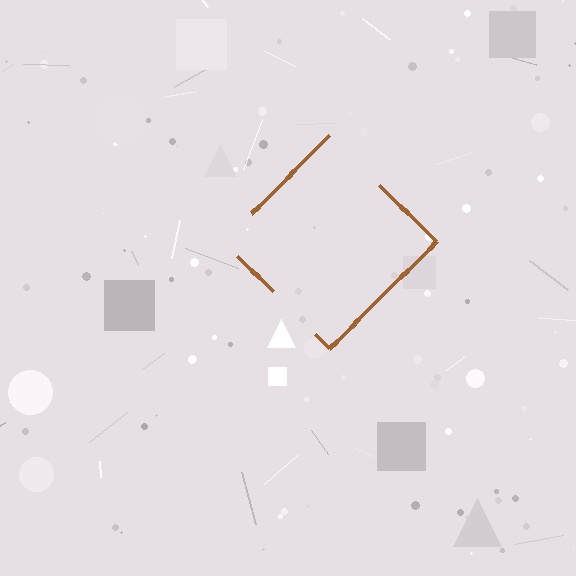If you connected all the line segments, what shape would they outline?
They would outline a diamond.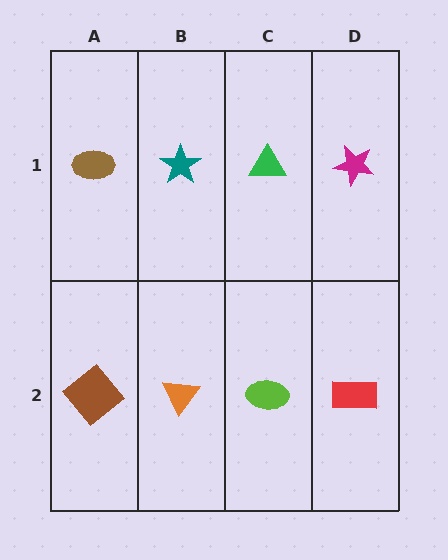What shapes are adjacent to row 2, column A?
A brown ellipse (row 1, column A), an orange triangle (row 2, column B).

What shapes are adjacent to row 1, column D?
A red rectangle (row 2, column D), a green triangle (row 1, column C).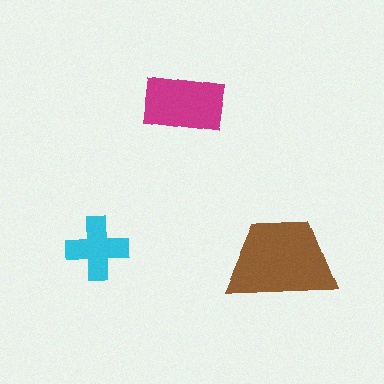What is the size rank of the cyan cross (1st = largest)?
3rd.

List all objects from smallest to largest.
The cyan cross, the magenta rectangle, the brown trapezoid.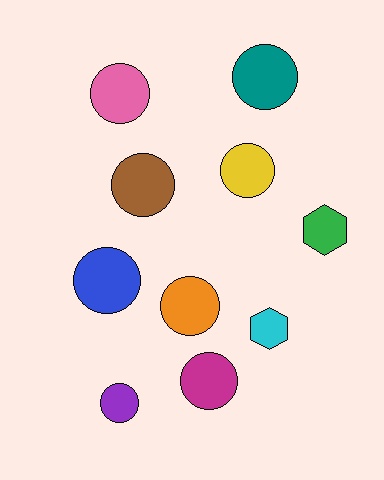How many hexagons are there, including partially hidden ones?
There are 2 hexagons.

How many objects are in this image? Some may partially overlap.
There are 10 objects.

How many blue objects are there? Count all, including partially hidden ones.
There is 1 blue object.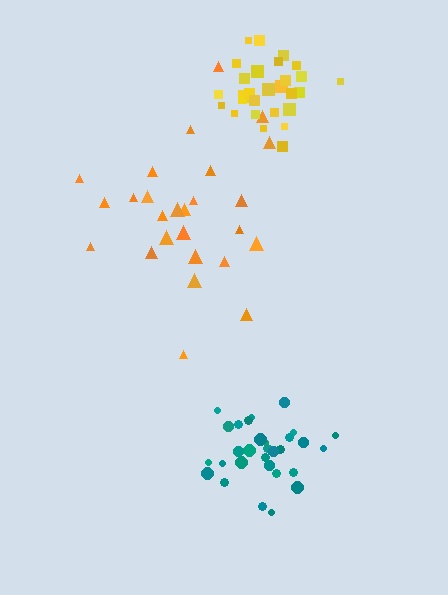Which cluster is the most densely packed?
Teal.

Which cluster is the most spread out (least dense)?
Orange.